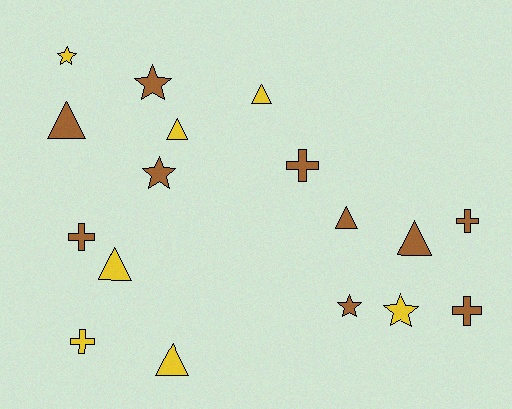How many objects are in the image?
There are 17 objects.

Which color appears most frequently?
Brown, with 10 objects.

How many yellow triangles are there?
There are 4 yellow triangles.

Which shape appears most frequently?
Triangle, with 7 objects.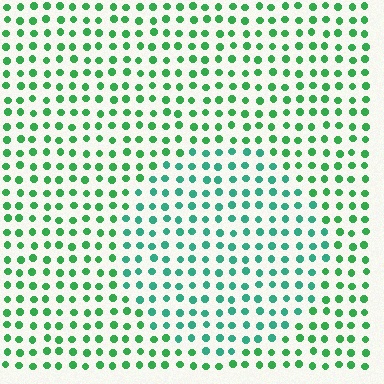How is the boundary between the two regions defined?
The boundary is defined purely by a slight shift in hue (about 29 degrees). Spacing, size, and orientation are identical on both sides.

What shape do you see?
I see a circle.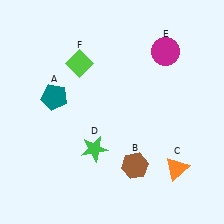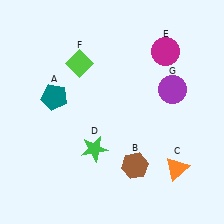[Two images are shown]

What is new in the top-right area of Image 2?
A purple circle (G) was added in the top-right area of Image 2.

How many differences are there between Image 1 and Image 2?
There is 1 difference between the two images.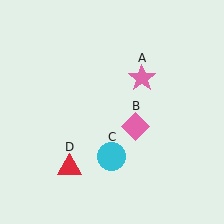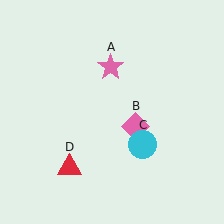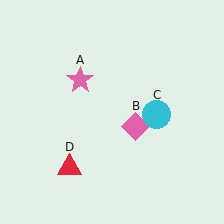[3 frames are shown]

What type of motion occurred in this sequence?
The pink star (object A), cyan circle (object C) rotated counterclockwise around the center of the scene.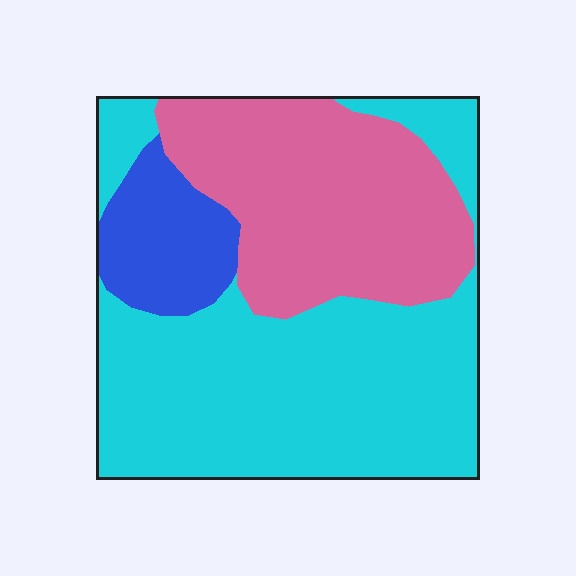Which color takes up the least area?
Blue, at roughly 10%.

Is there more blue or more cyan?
Cyan.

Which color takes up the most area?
Cyan, at roughly 55%.